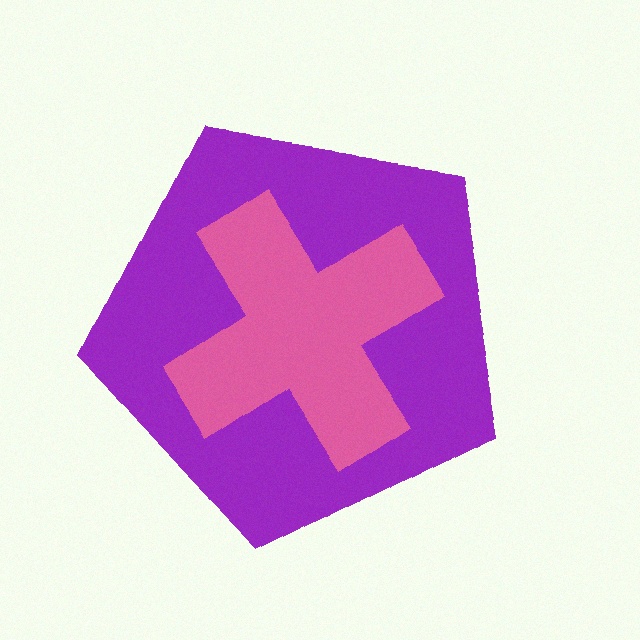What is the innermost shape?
The pink cross.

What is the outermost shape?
The purple pentagon.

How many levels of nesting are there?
2.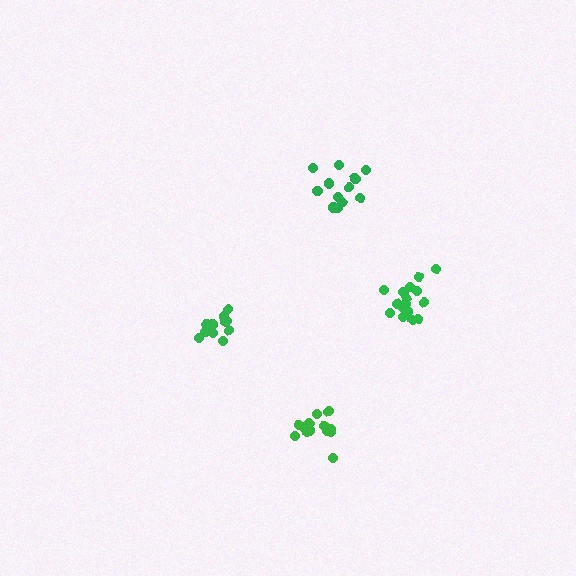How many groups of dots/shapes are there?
There are 4 groups.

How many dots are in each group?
Group 1: 12 dots, Group 2: 13 dots, Group 3: 13 dots, Group 4: 16 dots (54 total).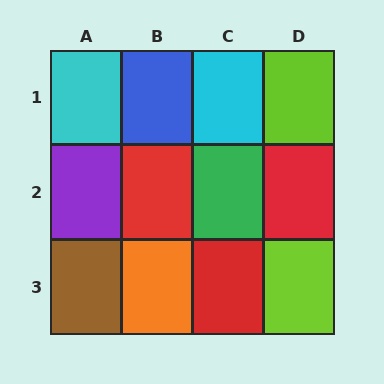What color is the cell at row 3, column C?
Red.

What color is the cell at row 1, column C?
Cyan.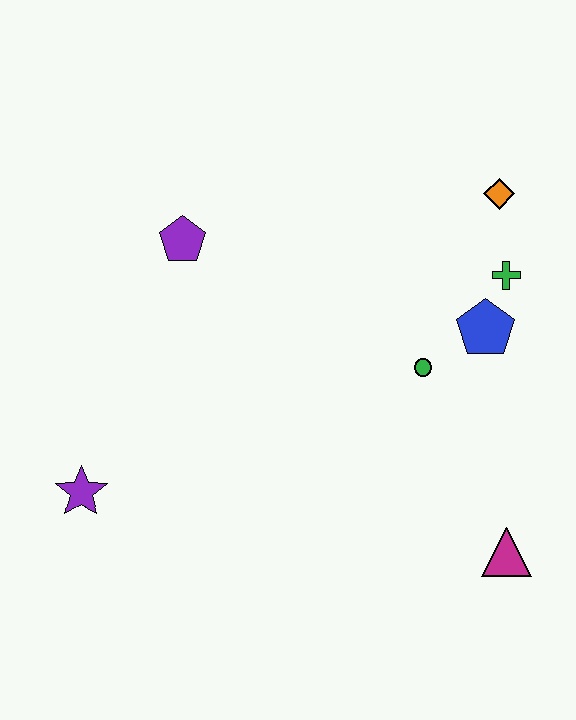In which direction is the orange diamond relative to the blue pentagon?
The orange diamond is above the blue pentagon.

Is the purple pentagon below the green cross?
No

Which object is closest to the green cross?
The blue pentagon is closest to the green cross.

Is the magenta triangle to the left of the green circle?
No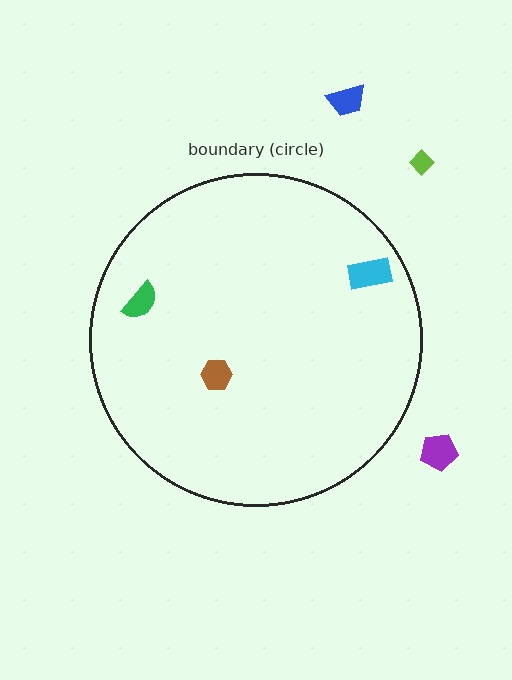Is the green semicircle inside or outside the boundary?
Inside.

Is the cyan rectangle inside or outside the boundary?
Inside.